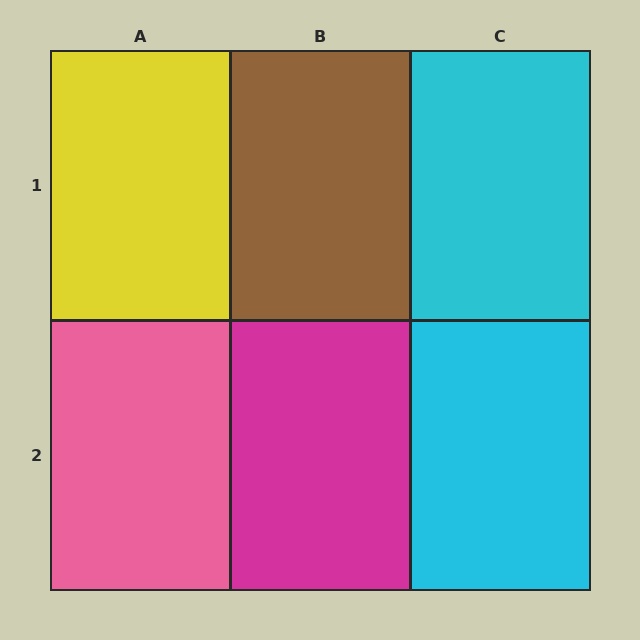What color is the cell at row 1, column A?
Yellow.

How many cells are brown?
1 cell is brown.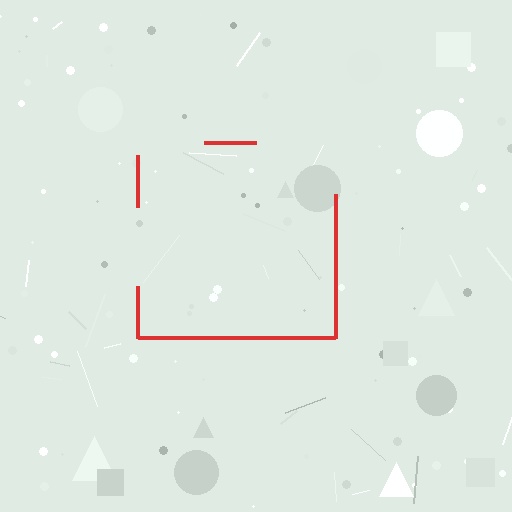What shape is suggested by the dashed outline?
The dashed outline suggests a square.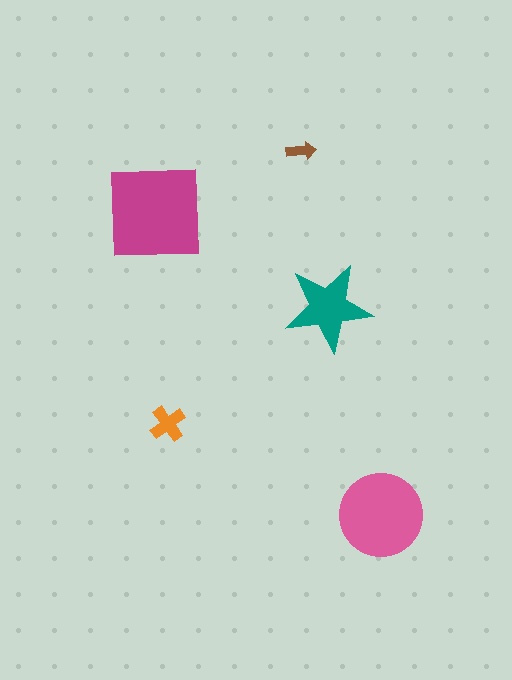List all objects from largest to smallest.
The magenta square, the pink circle, the teal star, the orange cross, the brown arrow.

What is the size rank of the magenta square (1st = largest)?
1st.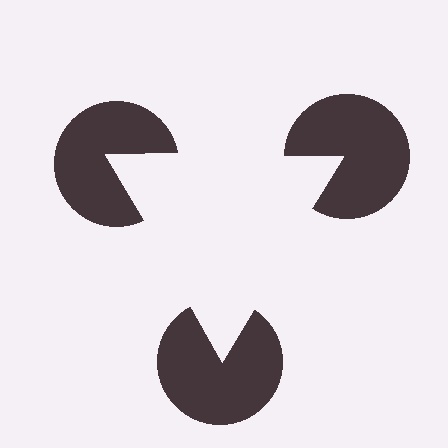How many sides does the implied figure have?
3 sides.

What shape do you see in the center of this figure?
An illusory triangle — its edges are inferred from the aligned wedge cuts in the pac-man discs, not physically drawn.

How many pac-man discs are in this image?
There are 3 — one at each vertex of the illusory triangle.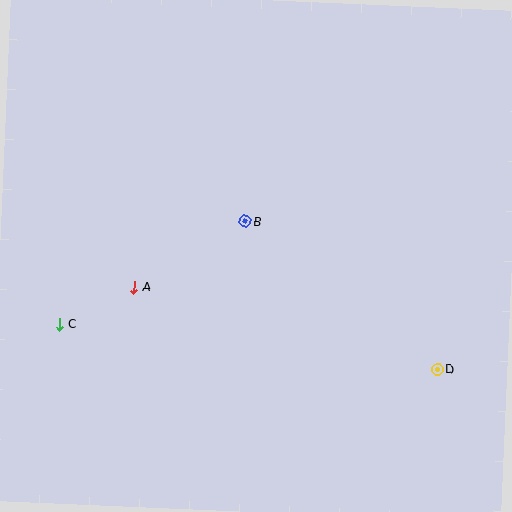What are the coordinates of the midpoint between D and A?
The midpoint between D and A is at (286, 328).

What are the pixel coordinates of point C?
Point C is at (60, 324).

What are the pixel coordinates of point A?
Point A is at (134, 287).